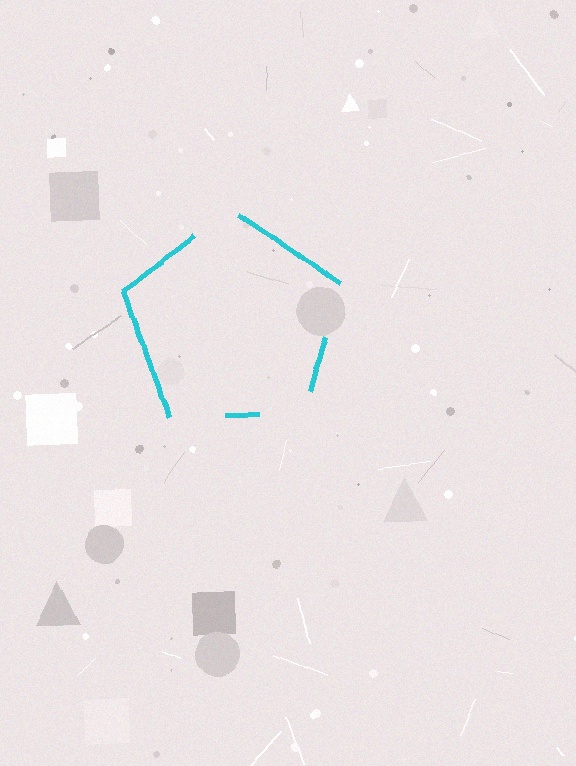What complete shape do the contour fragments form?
The contour fragments form a pentagon.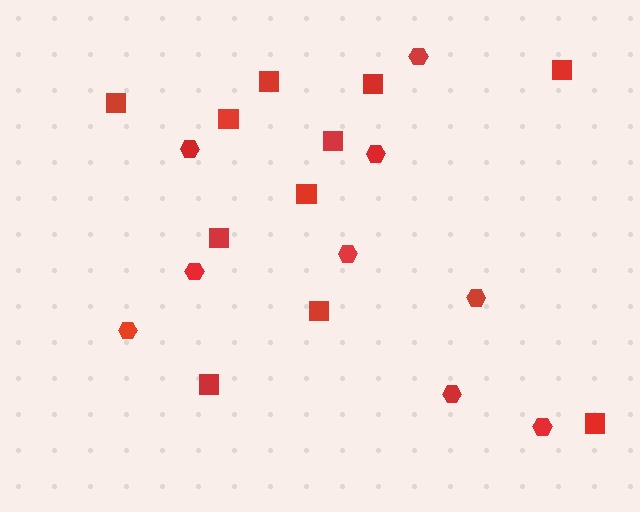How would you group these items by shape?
There are 2 groups: one group of squares (11) and one group of hexagons (9).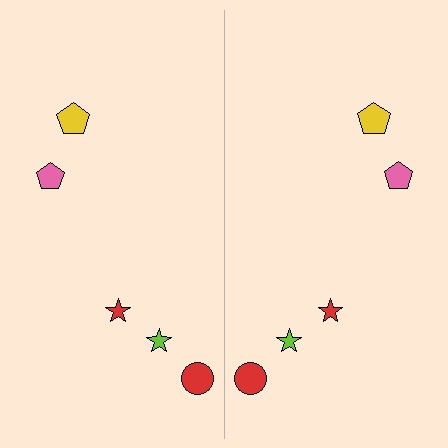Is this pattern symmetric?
Yes, this pattern has bilateral (reflection) symmetry.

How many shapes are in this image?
There are 10 shapes in this image.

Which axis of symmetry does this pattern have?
The pattern has a vertical axis of symmetry running through the center of the image.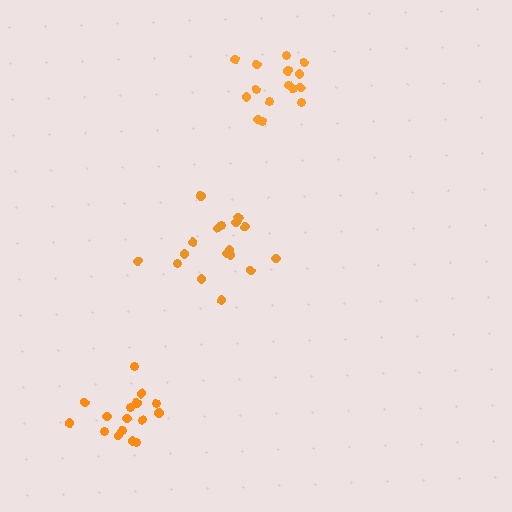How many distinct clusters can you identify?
There are 3 distinct clusters.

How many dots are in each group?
Group 1: 17 dots, Group 2: 15 dots, Group 3: 16 dots (48 total).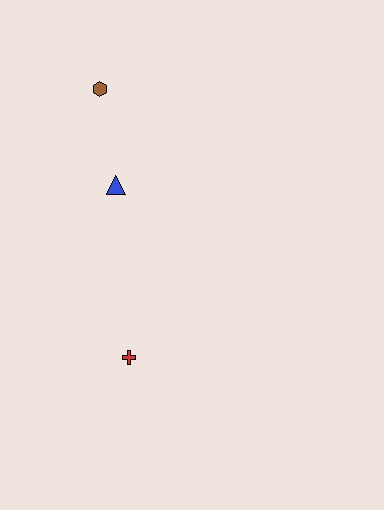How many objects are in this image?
There are 3 objects.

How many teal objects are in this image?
There are no teal objects.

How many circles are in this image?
There are no circles.